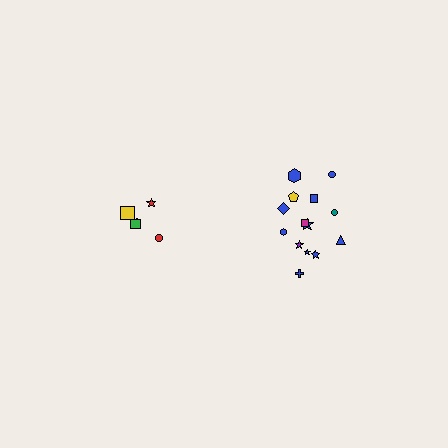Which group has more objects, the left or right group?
The right group.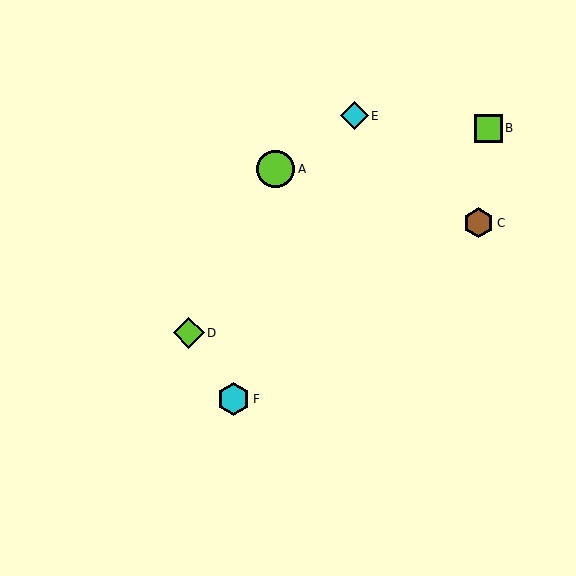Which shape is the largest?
The lime circle (labeled A) is the largest.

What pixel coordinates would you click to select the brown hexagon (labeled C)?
Click at (479, 223) to select the brown hexagon C.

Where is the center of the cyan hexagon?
The center of the cyan hexagon is at (234, 399).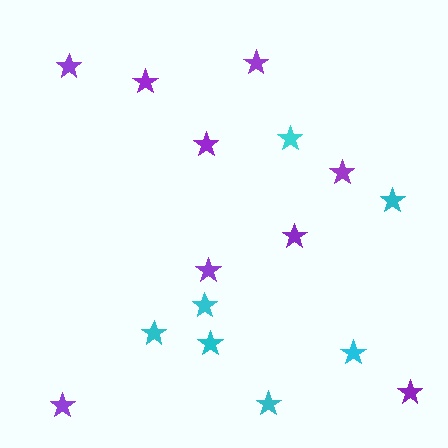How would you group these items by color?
There are 2 groups: one group of purple stars (9) and one group of cyan stars (7).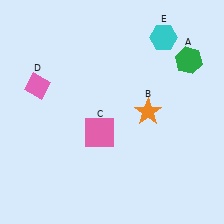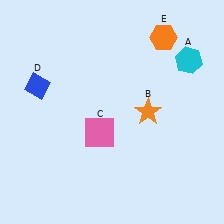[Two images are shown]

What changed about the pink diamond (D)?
In Image 1, D is pink. In Image 2, it changed to blue.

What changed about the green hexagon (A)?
In Image 1, A is green. In Image 2, it changed to cyan.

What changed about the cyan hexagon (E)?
In Image 1, E is cyan. In Image 2, it changed to orange.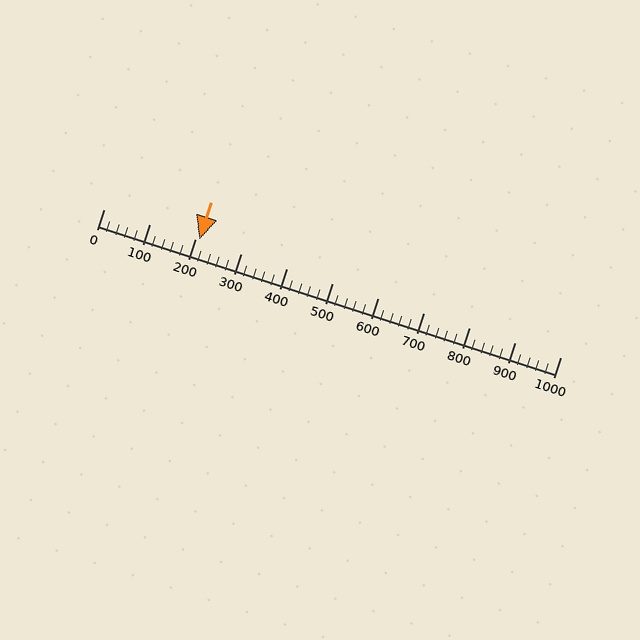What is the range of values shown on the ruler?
The ruler shows values from 0 to 1000.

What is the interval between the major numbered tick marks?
The major tick marks are spaced 100 units apart.